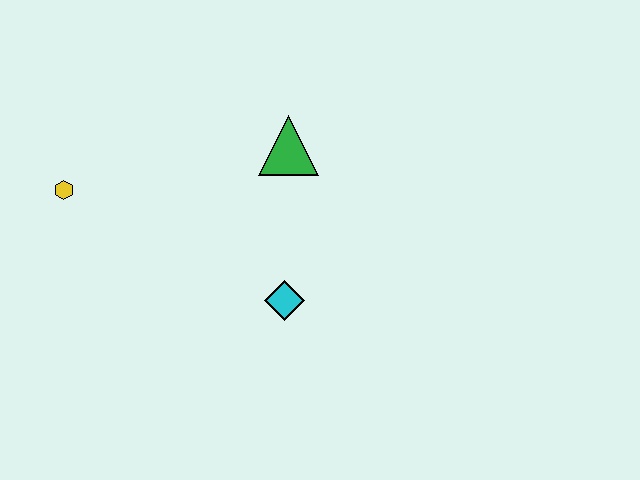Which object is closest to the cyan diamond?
The green triangle is closest to the cyan diamond.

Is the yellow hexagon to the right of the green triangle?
No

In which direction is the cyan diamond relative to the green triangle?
The cyan diamond is below the green triangle.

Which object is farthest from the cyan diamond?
The yellow hexagon is farthest from the cyan diamond.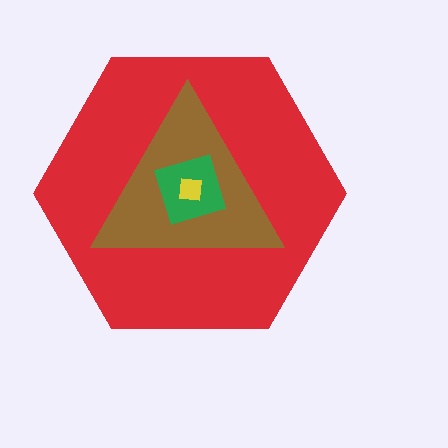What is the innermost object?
The yellow square.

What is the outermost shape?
The red hexagon.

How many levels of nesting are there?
4.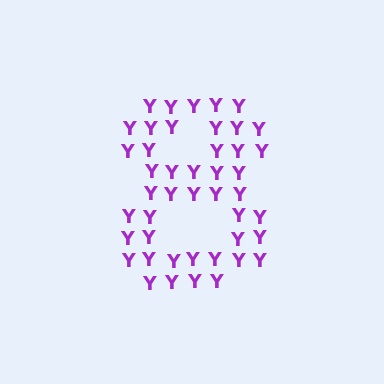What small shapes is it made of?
It is made of small letter Y's.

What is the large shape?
The large shape is the digit 8.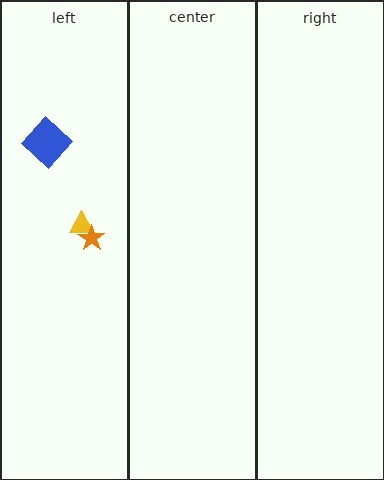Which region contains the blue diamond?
The left region.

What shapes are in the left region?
The blue diamond, the yellow triangle, the orange star.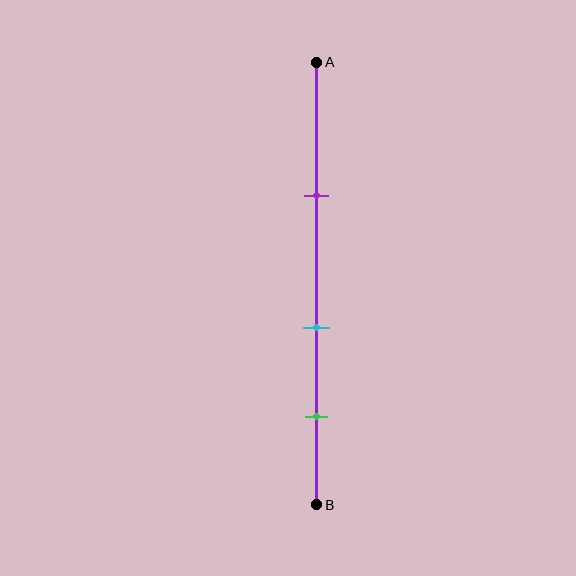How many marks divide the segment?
There are 3 marks dividing the segment.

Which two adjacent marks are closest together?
The cyan and green marks are the closest adjacent pair.